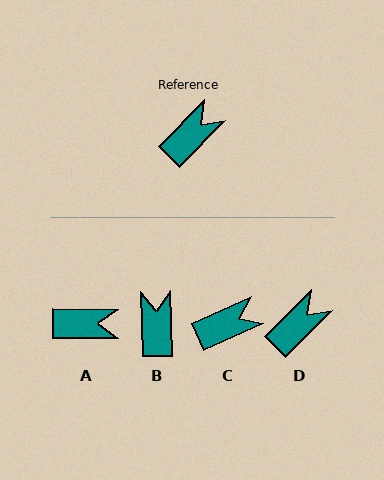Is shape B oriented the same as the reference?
No, it is off by about 47 degrees.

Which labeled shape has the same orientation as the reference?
D.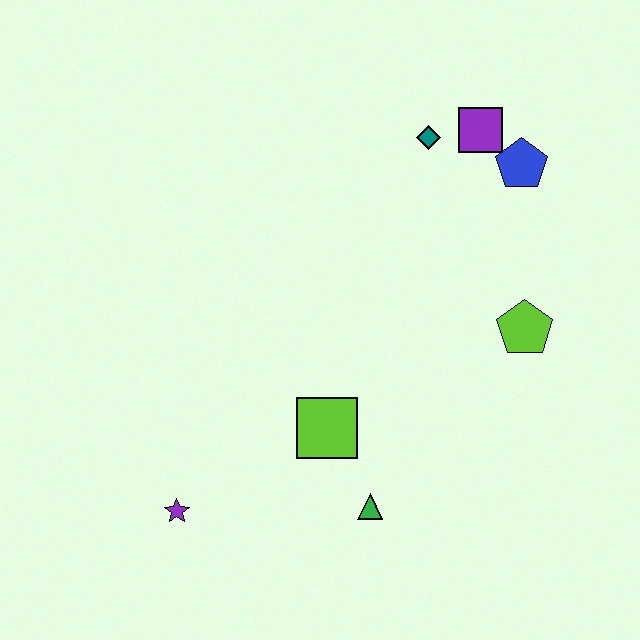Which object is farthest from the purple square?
The purple star is farthest from the purple square.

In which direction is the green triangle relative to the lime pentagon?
The green triangle is below the lime pentagon.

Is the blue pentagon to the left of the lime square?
No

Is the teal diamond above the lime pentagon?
Yes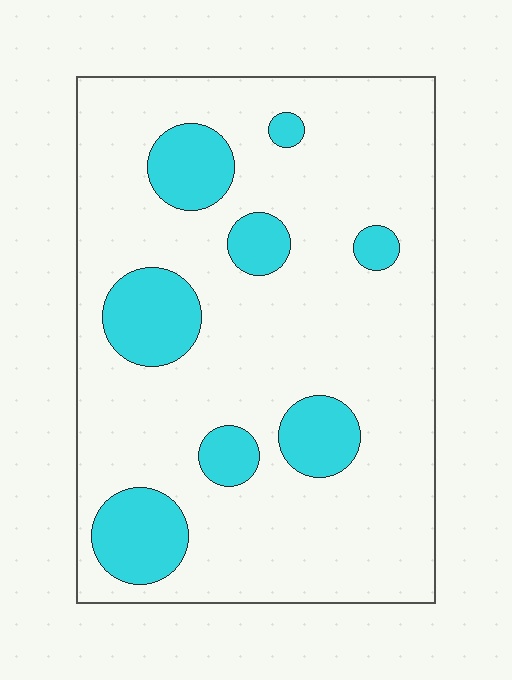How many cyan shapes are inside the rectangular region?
8.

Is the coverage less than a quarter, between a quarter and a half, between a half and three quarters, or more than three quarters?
Less than a quarter.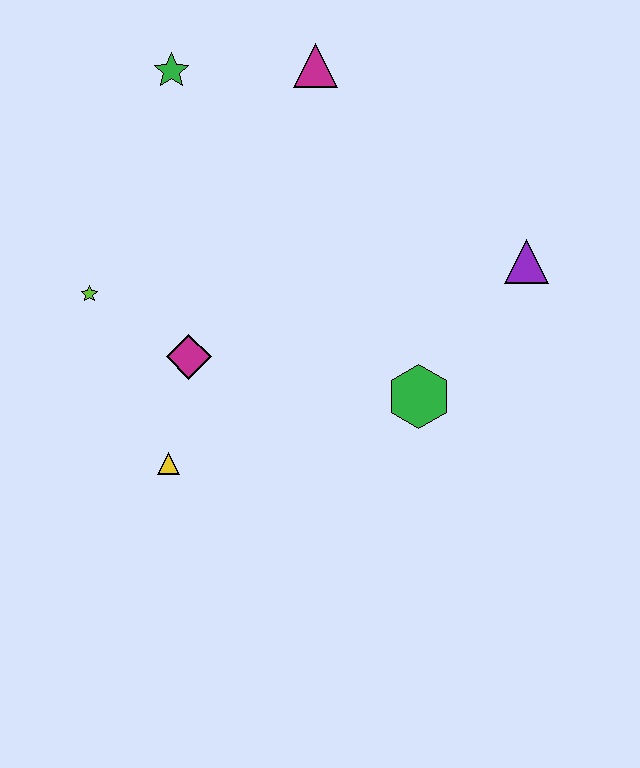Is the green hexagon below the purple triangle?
Yes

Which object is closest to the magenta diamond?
The yellow triangle is closest to the magenta diamond.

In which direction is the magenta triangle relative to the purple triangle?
The magenta triangle is to the left of the purple triangle.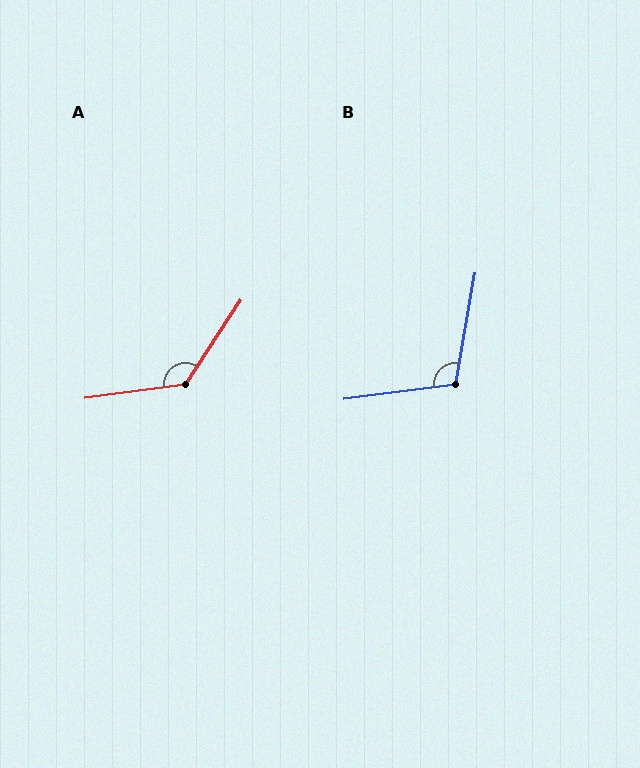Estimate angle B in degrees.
Approximately 107 degrees.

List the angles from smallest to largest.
B (107°), A (131°).